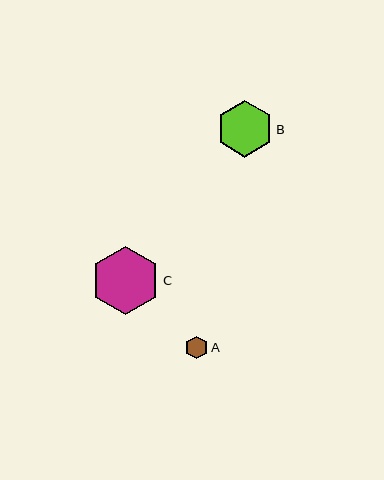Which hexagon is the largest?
Hexagon C is the largest with a size of approximately 68 pixels.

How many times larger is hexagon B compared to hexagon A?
Hexagon B is approximately 2.5 times the size of hexagon A.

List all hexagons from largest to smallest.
From largest to smallest: C, B, A.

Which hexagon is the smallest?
Hexagon A is the smallest with a size of approximately 23 pixels.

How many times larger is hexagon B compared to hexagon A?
Hexagon B is approximately 2.5 times the size of hexagon A.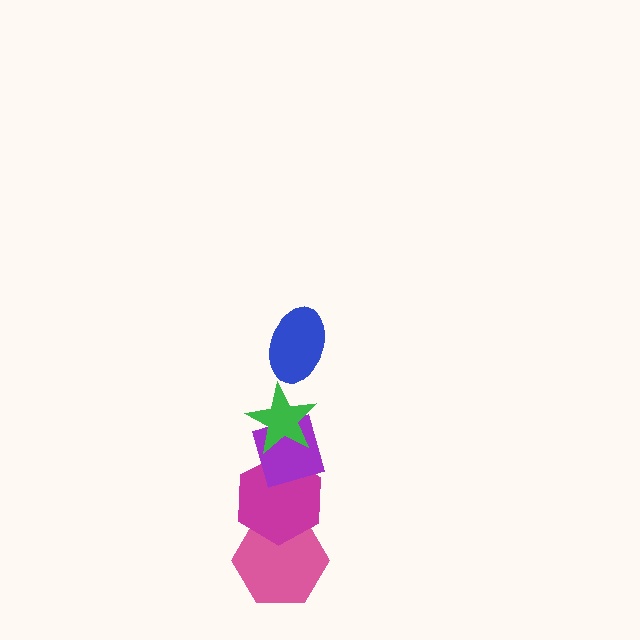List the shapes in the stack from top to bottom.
From top to bottom: the blue ellipse, the green star, the purple diamond, the magenta hexagon, the pink hexagon.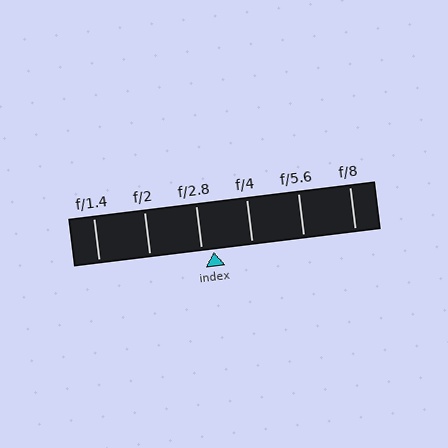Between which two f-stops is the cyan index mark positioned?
The index mark is between f/2.8 and f/4.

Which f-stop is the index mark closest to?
The index mark is closest to f/2.8.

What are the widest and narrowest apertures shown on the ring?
The widest aperture shown is f/1.4 and the narrowest is f/8.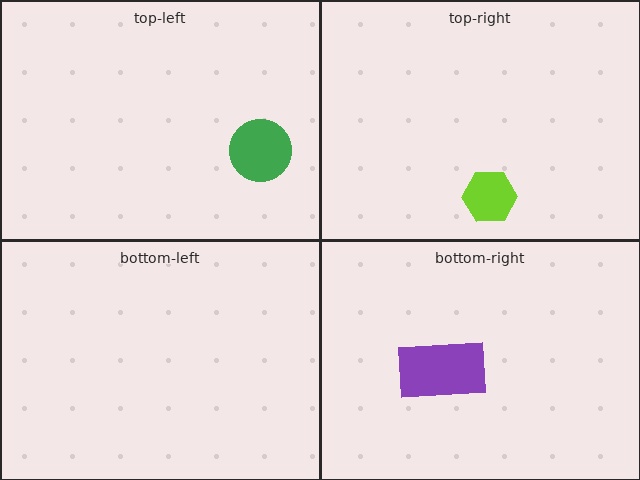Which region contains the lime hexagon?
The top-right region.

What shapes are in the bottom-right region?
The purple rectangle.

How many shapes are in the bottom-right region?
1.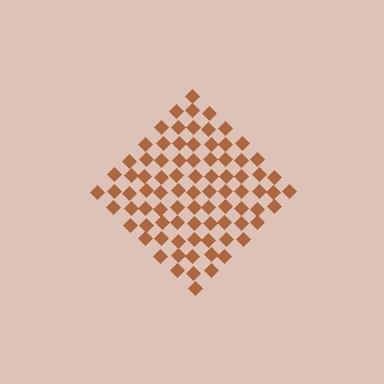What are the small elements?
The small elements are diamonds.